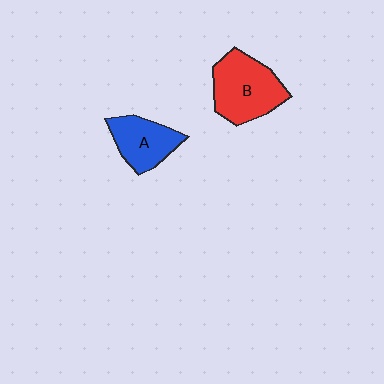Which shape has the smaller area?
Shape A (blue).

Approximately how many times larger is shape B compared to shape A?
Approximately 1.4 times.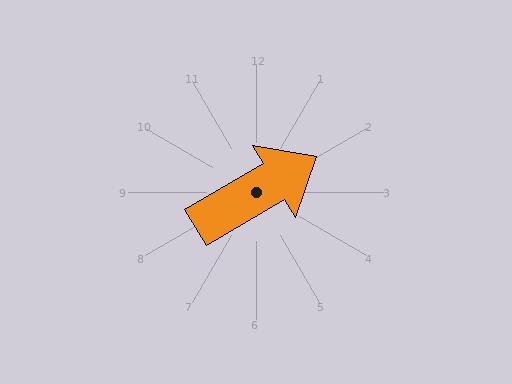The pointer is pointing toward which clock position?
Roughly 2 o'clock.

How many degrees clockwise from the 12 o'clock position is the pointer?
Approximately 60 degrees.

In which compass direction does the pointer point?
Northeast.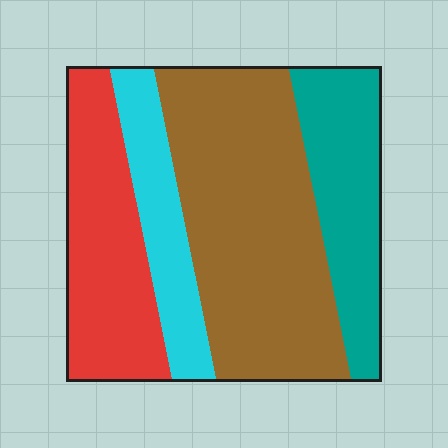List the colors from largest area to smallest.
From largest to smallest: brown, red, teal, cyan.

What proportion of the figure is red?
Red takes up about one quarter (1/4) of the figure.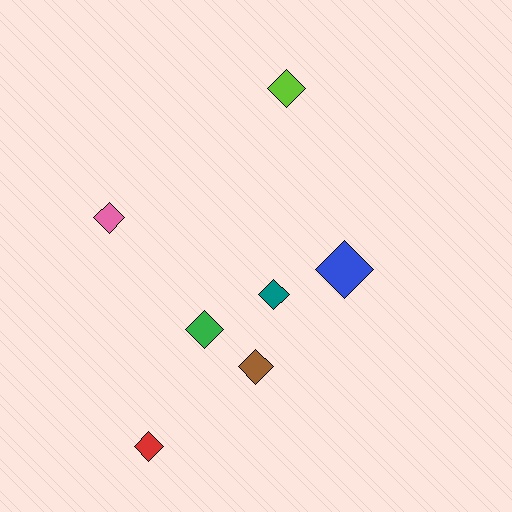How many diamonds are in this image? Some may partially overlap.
There are 7 diamonds.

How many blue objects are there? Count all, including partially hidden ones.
There is 1 blue object.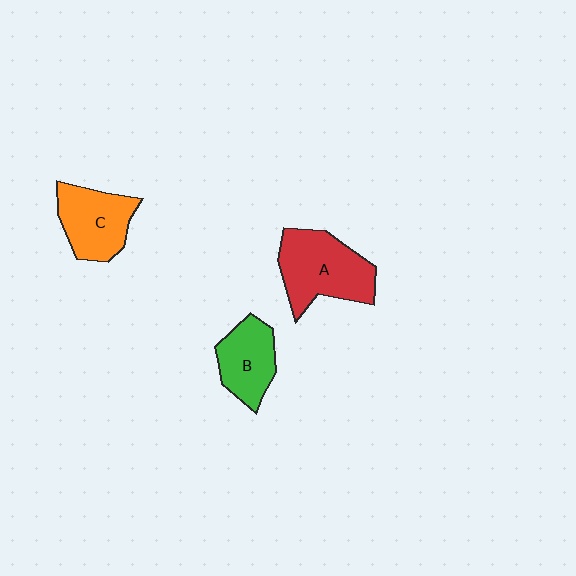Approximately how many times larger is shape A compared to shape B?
Approximately 1.5 times.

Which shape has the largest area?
Shape A (red).